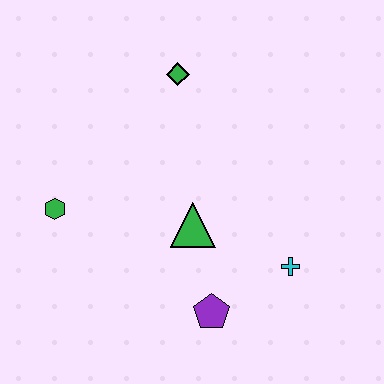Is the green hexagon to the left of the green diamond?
Yes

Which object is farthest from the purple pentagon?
The green diamond is farthest from the purple pentagon.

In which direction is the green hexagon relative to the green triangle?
The green hexagon is to the left of the green triangle.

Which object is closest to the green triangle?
The purple pentagon is closest to the green triangle.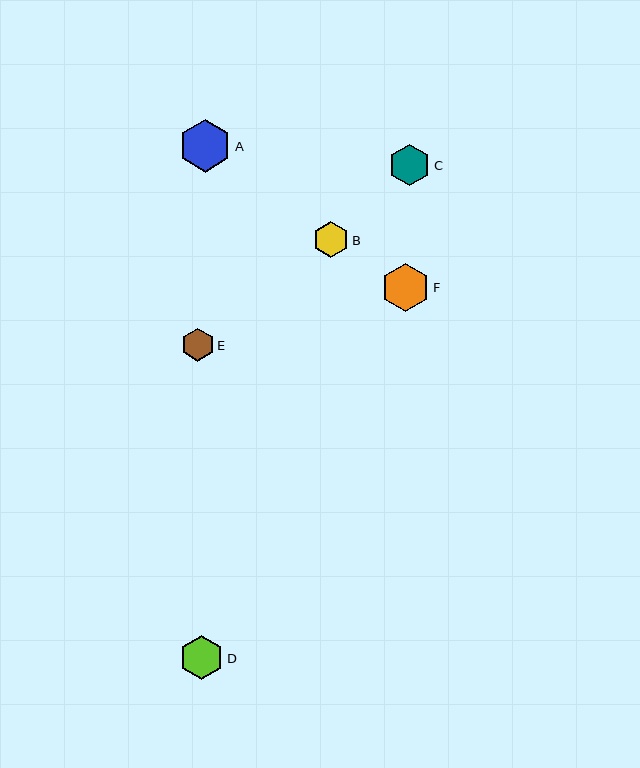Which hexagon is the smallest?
Hexagon E is the smallest with a size of approximately 33 pixels.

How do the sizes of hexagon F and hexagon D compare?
Hexagon F and hexagon D are approximately the same size.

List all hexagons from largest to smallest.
From largest to smallest: A, F, D, C, B, E.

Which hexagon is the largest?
Hexagon A is the largest with a size of approximately 53 pixels.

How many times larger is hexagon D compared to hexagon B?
Hexagon D is approximately 1.2 times the size of hexagon B.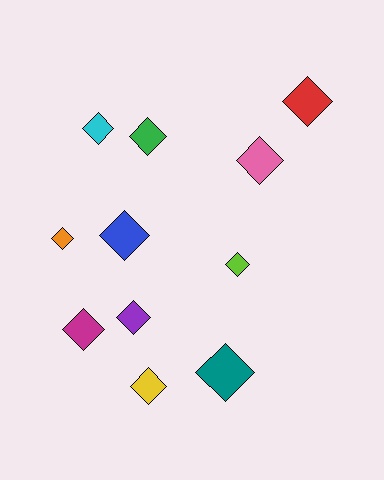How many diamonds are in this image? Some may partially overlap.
There are 11 diamonds.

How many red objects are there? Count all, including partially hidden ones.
There is 1 red object.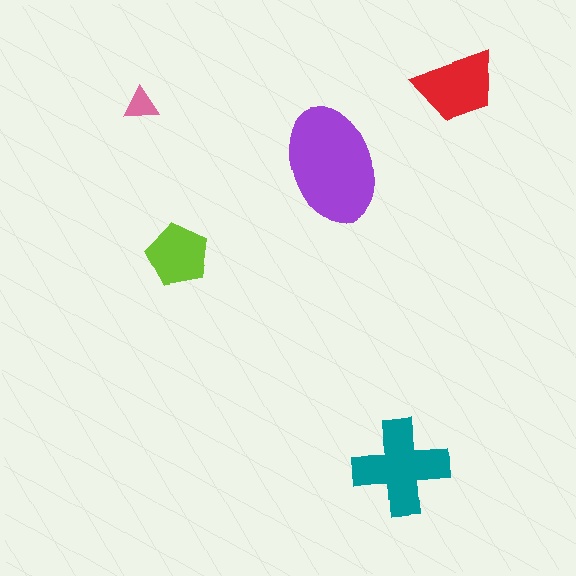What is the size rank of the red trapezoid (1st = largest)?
3rd.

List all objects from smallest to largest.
The pink triangle, the lime pentagon, the red trapezoid, the teal cross, the purple ellipse.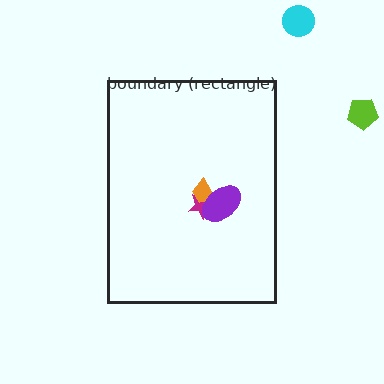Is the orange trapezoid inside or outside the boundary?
Inside.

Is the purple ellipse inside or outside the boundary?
Inside.